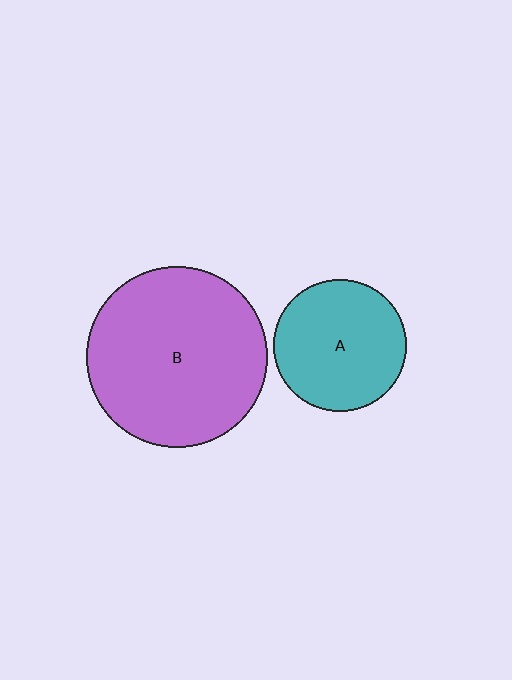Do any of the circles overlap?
No, none of the circles overlap.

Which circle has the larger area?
Circle B (purple).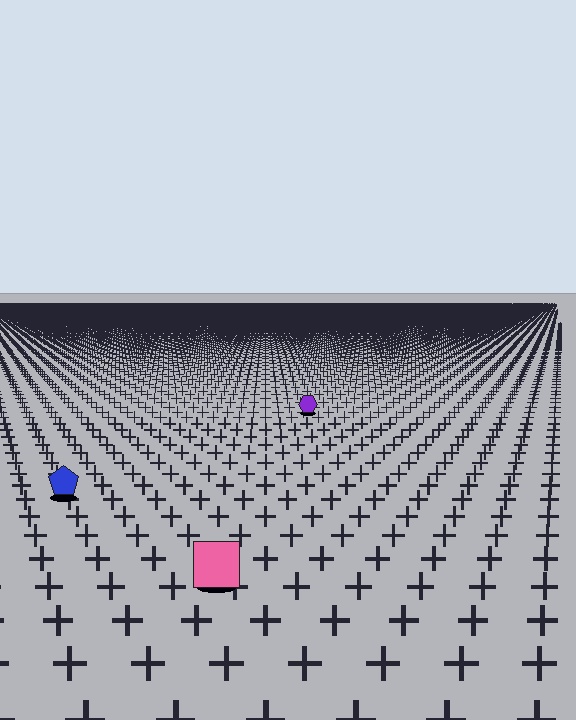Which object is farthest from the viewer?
The purple hexagon is farthest from the viewer. It appears smaller and the ground texture around it is denser.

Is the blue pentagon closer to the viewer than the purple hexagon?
Yes. The blue pentagon is closer — you can tell from the texture gradient: the ground texture is coarser near it.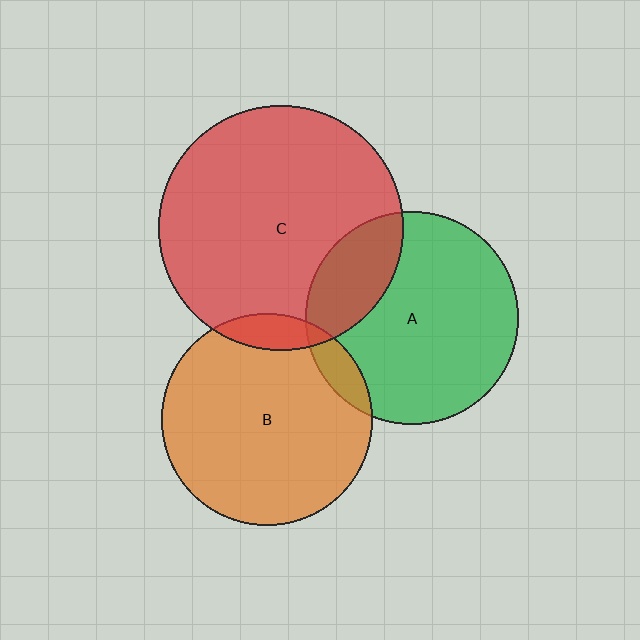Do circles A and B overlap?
Yes.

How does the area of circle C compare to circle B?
Approximately 1.3 times.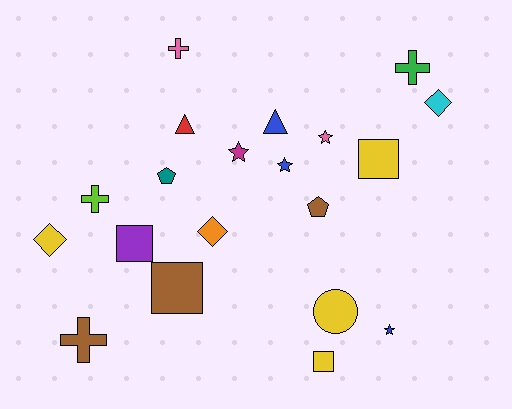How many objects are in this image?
There are 20 objects.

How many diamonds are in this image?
There are 3 diamonds.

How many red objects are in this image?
There is 1 red object.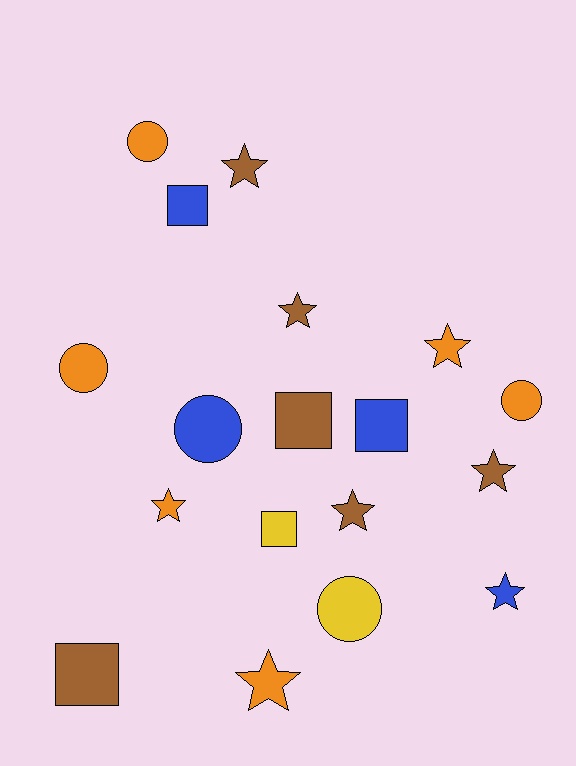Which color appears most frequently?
Orange, with 6 objects.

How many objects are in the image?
There are 18 objects.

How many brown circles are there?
There are no brown circles.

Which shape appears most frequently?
Star, with 8 objects.